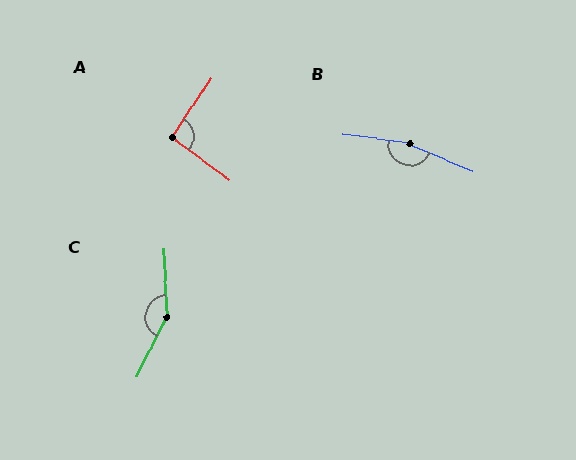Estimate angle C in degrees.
Approximately 151 degrees.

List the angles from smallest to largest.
A (93°), C (151°), B (165°).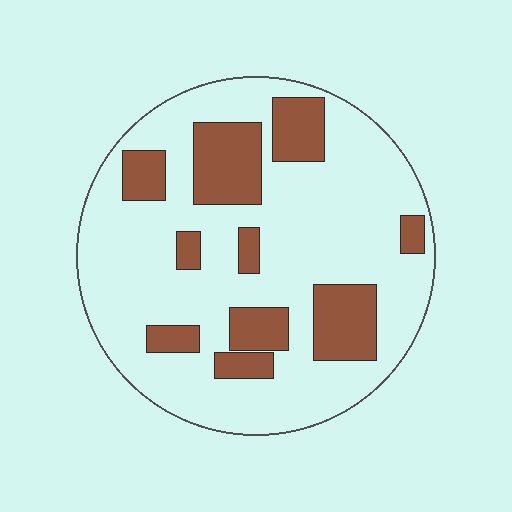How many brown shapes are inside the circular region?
10.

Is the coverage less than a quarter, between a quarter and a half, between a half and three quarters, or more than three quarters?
Less than a quarter.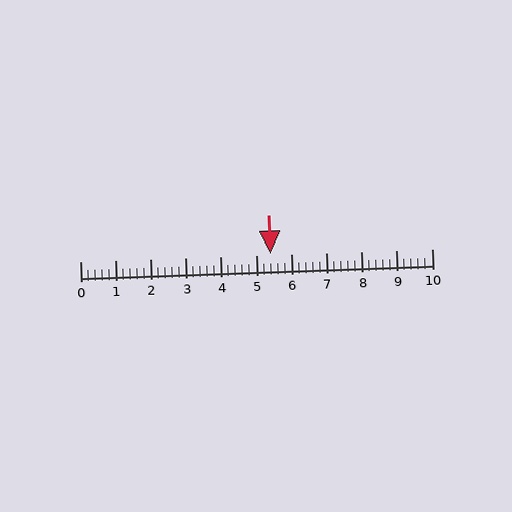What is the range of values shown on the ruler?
The ruler shows values from 0 to 10.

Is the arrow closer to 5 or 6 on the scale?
The arrow is closer to 5.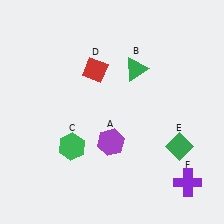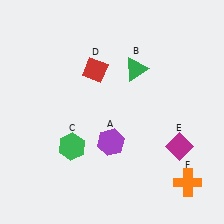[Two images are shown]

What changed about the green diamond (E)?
In Image 1, E is green. In Image 2, it changed to magenta.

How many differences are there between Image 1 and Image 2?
There are 2 differences between the two images.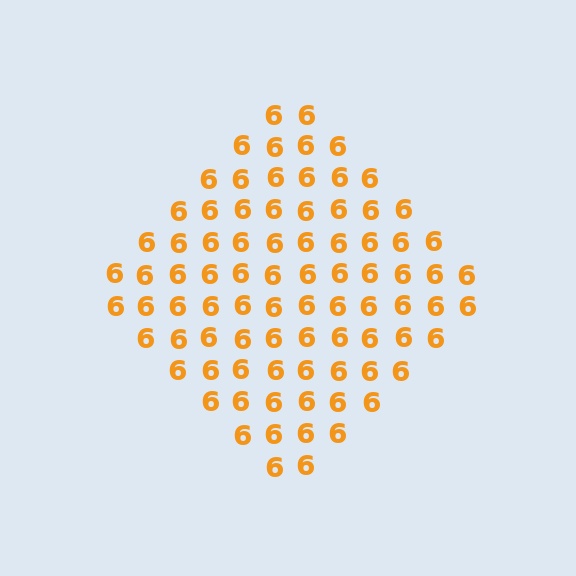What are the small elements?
The small elements are digit 6's.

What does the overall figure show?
The overall figure shows a diamond.